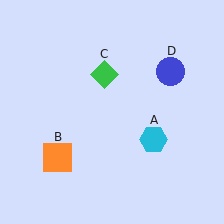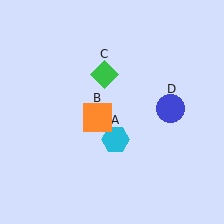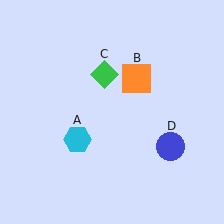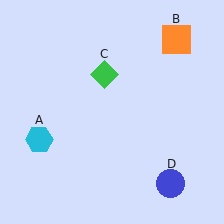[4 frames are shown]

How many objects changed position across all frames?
3 objects changed position: cyan hexagon (object A), orange square (object B), blue circle (object D).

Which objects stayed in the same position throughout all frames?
Green diamond (object C) remained stationary.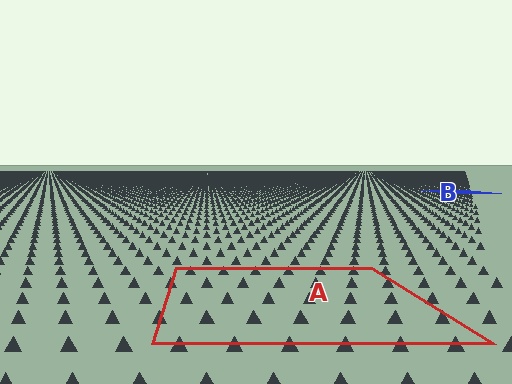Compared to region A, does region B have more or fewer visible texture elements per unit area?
Region B has more texture elements per unit area — they are packed more densely because it is farther away.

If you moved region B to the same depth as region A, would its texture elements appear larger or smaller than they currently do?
They would appear larger. At a closer depth, the same texture elements are projected at a bigger on-screen size.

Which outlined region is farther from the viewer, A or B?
Region B is farther from the viewer — the texture elements inside it appear smaller and more densely packed.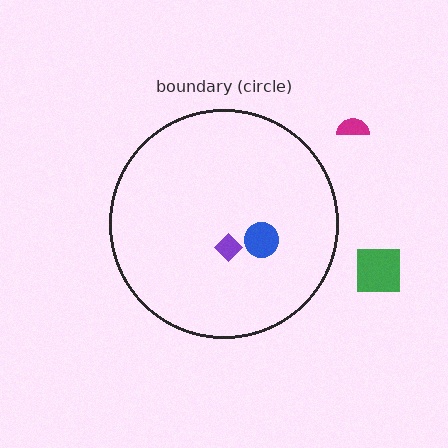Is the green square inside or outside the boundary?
Outside.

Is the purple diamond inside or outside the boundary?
Inside.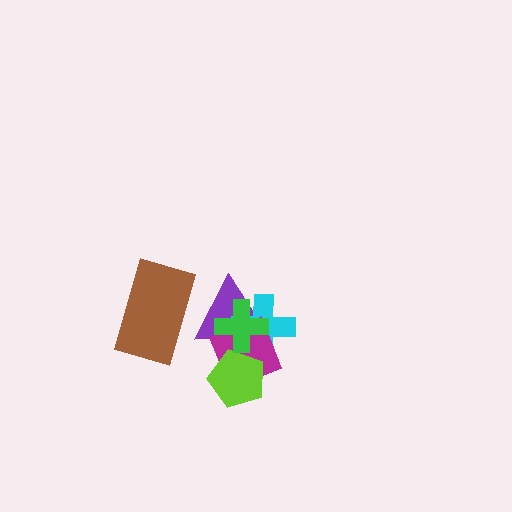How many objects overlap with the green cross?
3 objects overlap with the green cross.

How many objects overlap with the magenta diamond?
4 objects overlap with the magenta diamond.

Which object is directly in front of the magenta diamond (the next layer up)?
The lime pentagon is directly in front of the magenta diamond.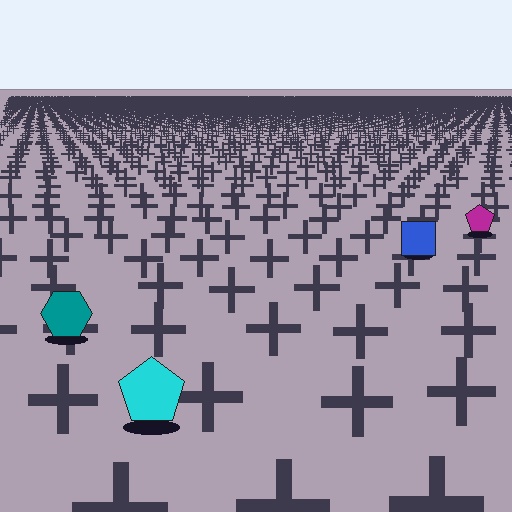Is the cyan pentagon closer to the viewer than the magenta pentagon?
Yes. The cyan pentagon is closer — you can tell from the texture gradient: the ground texture is coarser near it.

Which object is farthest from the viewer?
The magenta pentagon is farthest from the viewer. It appears smaller and the ground texture around it is denser.